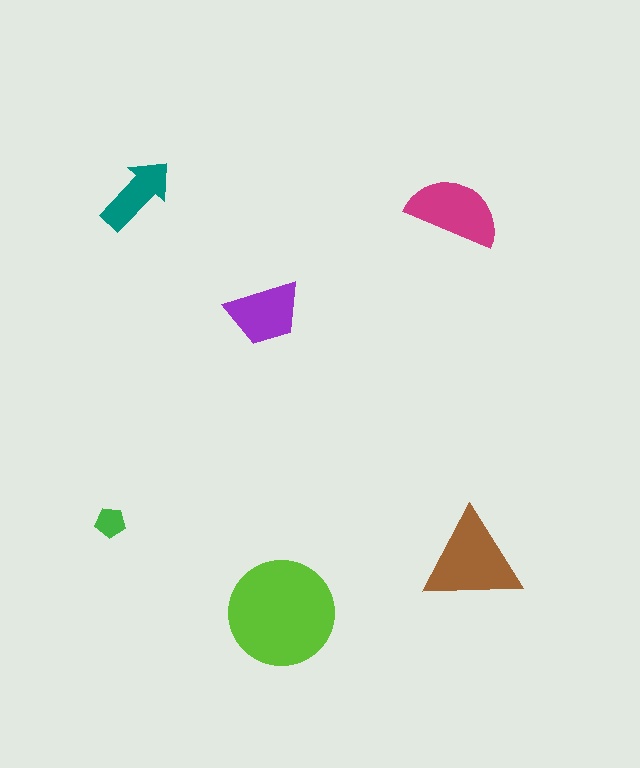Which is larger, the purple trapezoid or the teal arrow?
The purple trapezoid.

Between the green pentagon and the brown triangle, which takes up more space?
The brown triangle.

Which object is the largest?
The lime circle.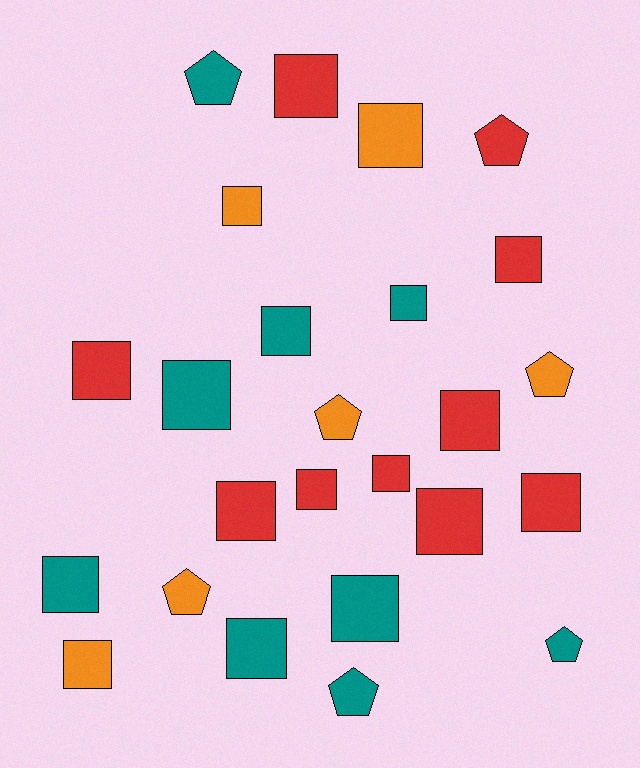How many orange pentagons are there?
There are 3 orange pentagons.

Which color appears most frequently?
Red, with 10 objects.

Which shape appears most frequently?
Square, with 18 objects.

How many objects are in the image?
There are 25 objects.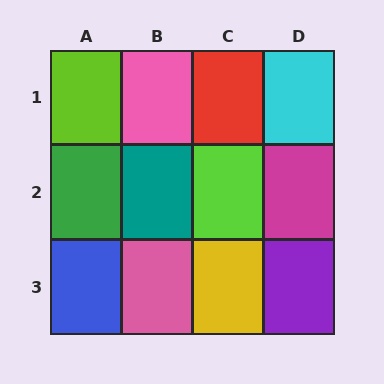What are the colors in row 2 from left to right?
Green, teal, lime, magenta.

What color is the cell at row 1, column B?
Pink.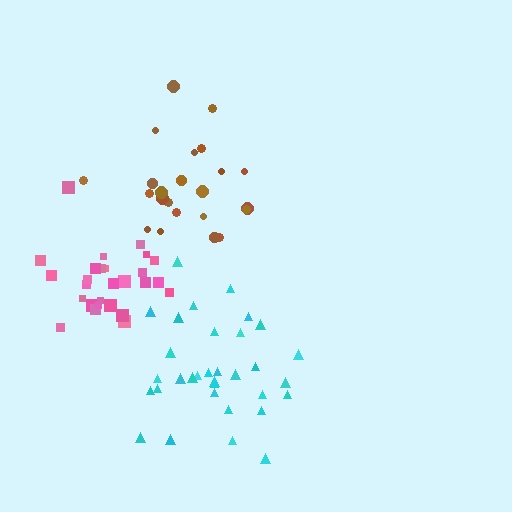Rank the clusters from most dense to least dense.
pink, cyan, brown.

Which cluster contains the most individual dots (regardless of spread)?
Cyan (33).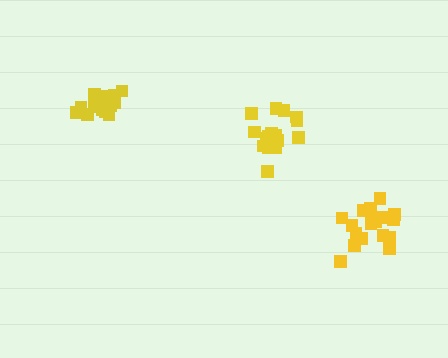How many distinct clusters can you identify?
There are 3 distinct clusters.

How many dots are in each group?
Group 1: 18 dots, Group 2: 19 dots, Group 3: 17 dots (54 total).